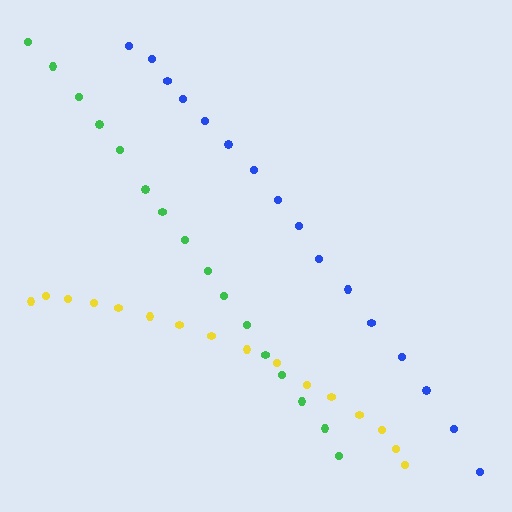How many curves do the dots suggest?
There are 3 distinct paths.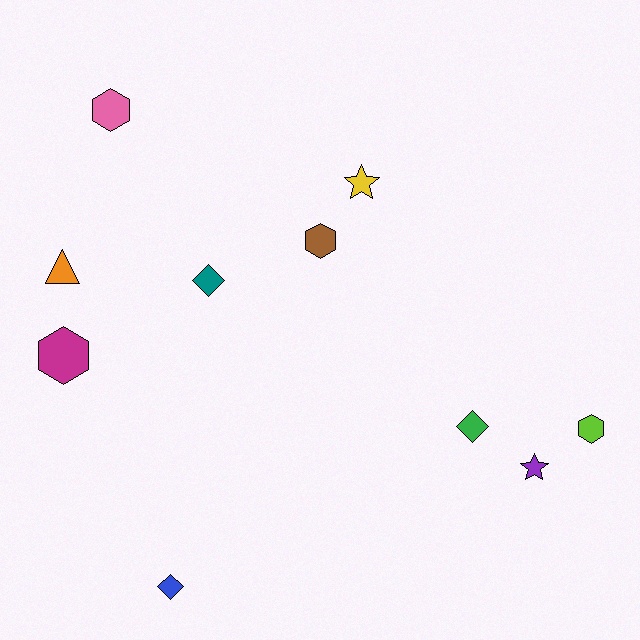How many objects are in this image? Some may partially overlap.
There are 10 objects.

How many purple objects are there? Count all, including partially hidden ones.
There is 1 purple object.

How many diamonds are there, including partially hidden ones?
There are 3 diamonds.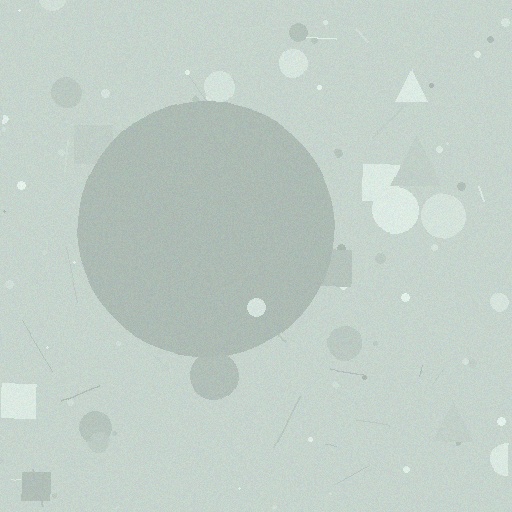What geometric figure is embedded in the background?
A circle is embedded in the background.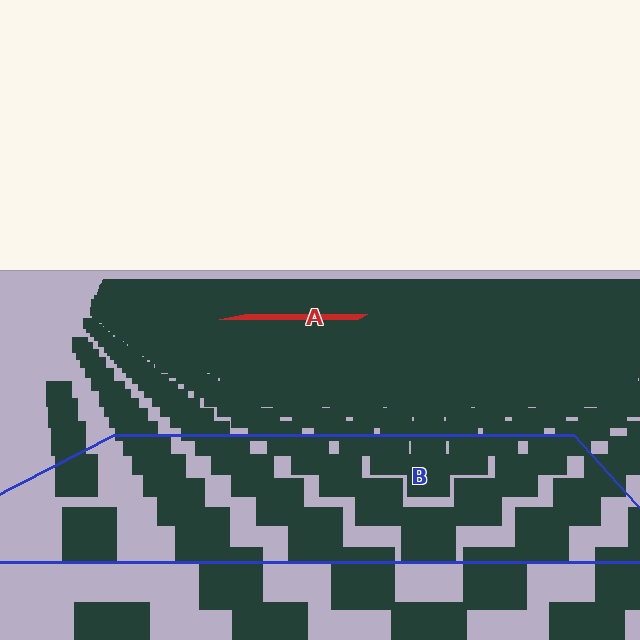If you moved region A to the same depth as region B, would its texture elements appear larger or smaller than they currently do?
They would appear larger. At a closer depth, the same texture elements are projected at a bigger on-screen size.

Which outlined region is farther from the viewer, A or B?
Region A is farther from the viewer — the texture elements inside it appear smaller and more densely packed.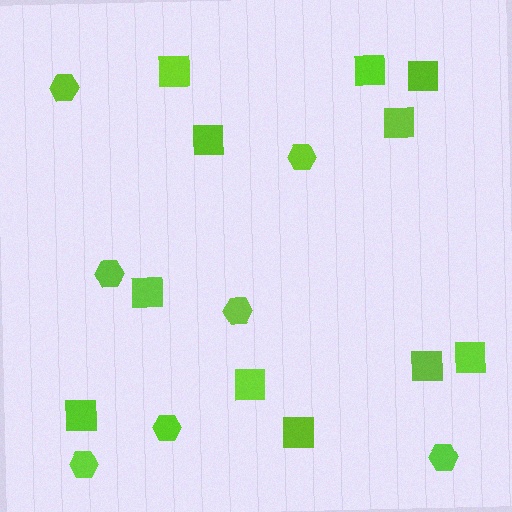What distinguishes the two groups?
There are 2 groups: one group of hexagons (7) and one group of squares (11).